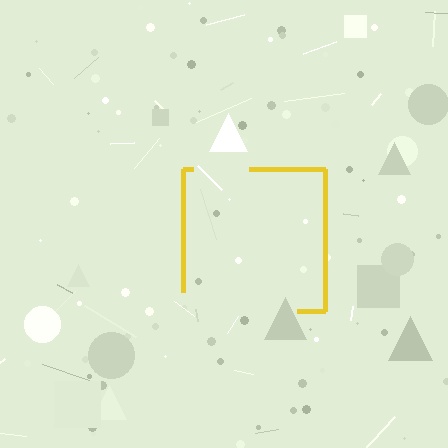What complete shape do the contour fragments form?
The contour fragments form a square.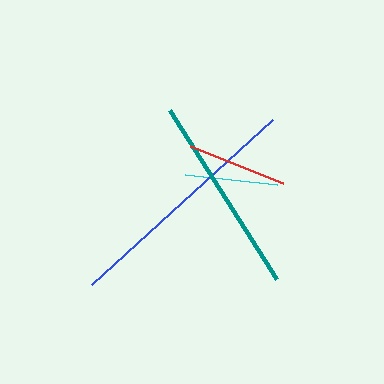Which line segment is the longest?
The blue line is the longest at approximately 245 pixels.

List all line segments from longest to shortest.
From longest to shortest: blue, teal, red, cyan.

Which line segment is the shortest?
The cyan line is the shortest at approximately 93 pixels.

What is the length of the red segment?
The red segment is approximately 99 pixels long.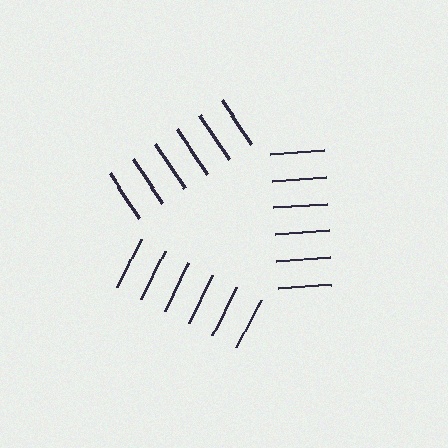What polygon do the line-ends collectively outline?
An illusory triangle — the line segments terminate on its edges but no continuous stroke is drawn.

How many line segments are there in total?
18 — 6 along each of the 3 edges.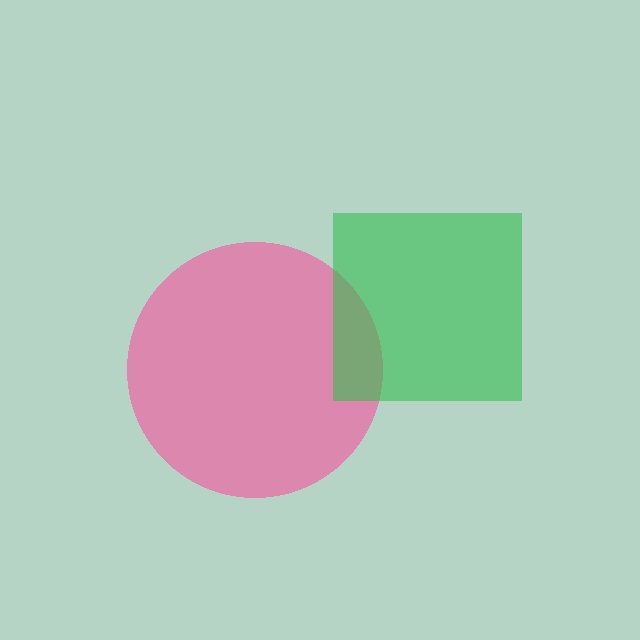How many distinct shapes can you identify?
There are 2 distinct shapes: a pink circle, a green square.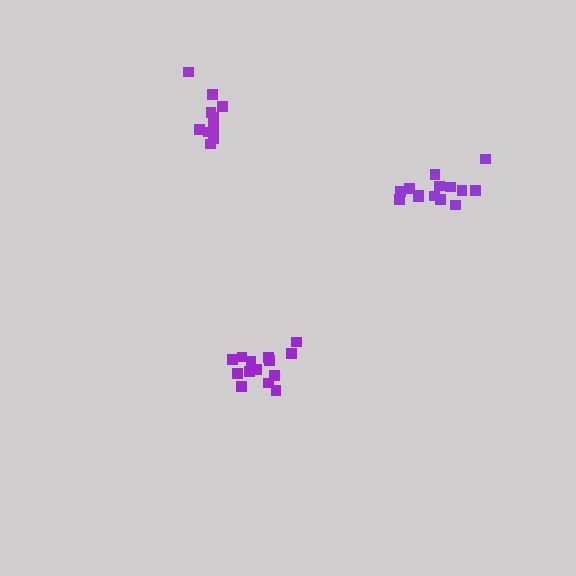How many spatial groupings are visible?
There are 3 spatial groupings.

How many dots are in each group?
Group 1: 14 dots, Group 2: 14 dots, Group 3: 10 dots (38 total).